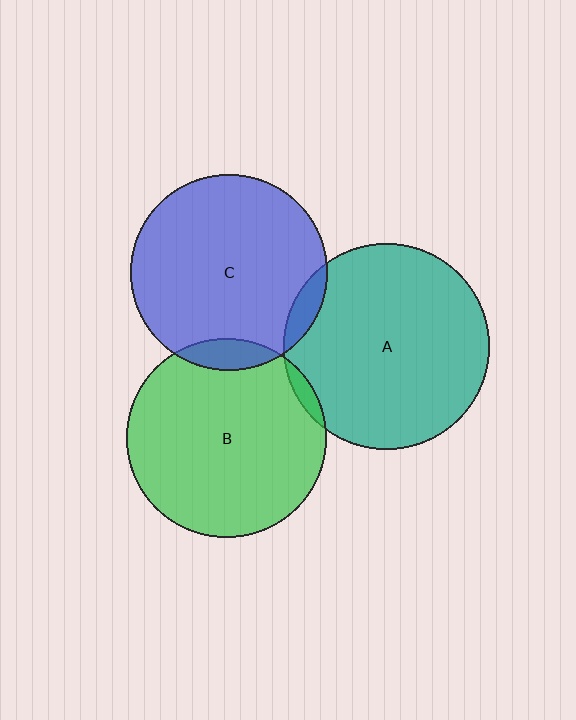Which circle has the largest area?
Circle A (teal).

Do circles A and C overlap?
Yes.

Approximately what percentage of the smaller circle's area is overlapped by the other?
Approximately 5%.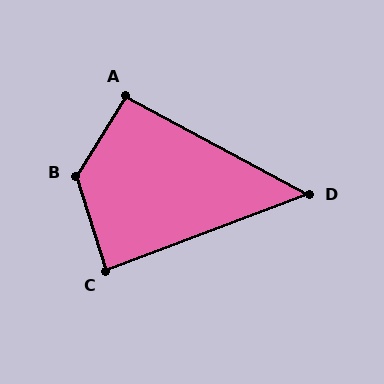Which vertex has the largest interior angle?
B, at approximately 131 degrees.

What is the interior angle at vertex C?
Approximately 87 degrees (approximately right).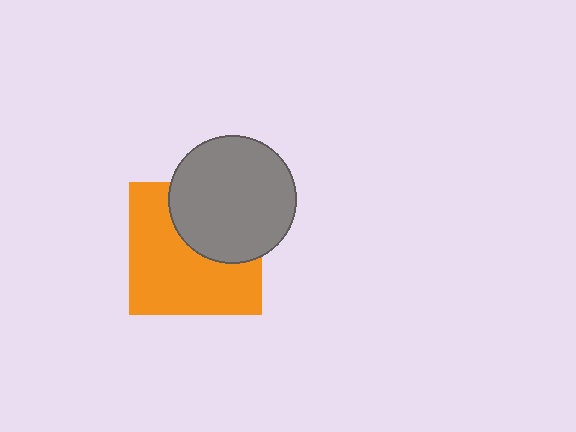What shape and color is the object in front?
The object in front is a gray circle.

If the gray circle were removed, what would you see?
You would see the complete orange square.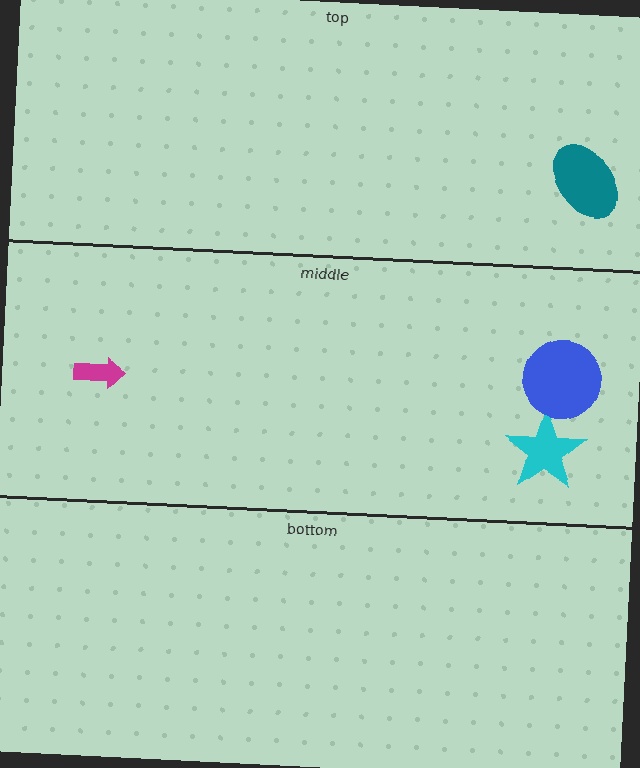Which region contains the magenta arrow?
The middle region.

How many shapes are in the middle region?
3.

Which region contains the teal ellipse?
The top region.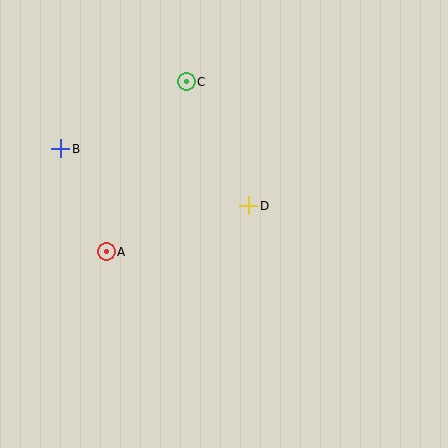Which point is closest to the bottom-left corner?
Point A is closest to the bottom-left corner.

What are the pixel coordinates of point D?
Point D is at (249, 206).